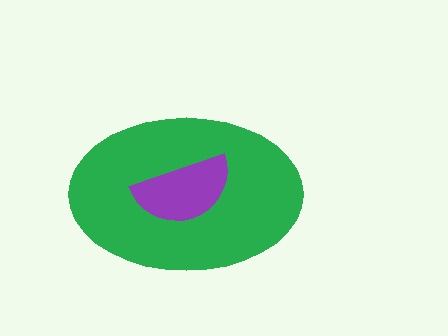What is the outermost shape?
The green ellipse.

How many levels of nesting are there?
2.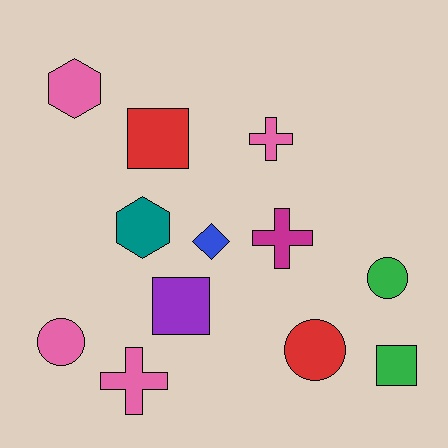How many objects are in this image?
There are 12 objects.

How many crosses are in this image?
There are 3 crosses.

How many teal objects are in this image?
There is 1 teal object.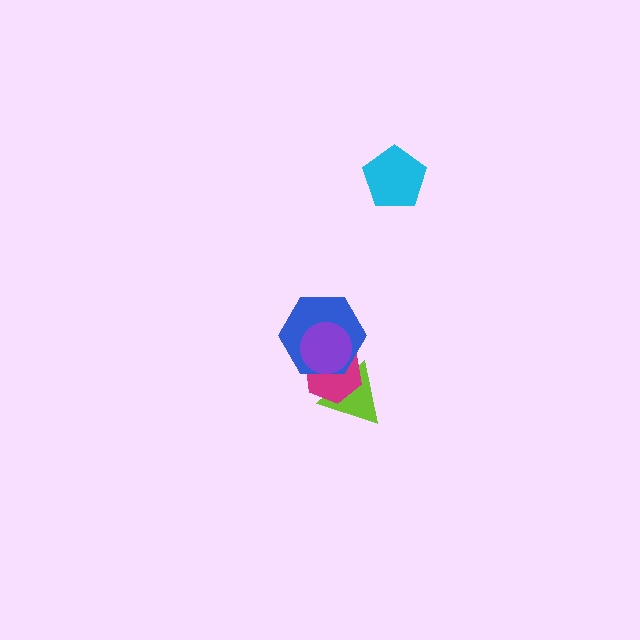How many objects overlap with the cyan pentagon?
0 objects overlap with the cyan pentagon.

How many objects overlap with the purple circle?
3 objects overlap with the purple circle.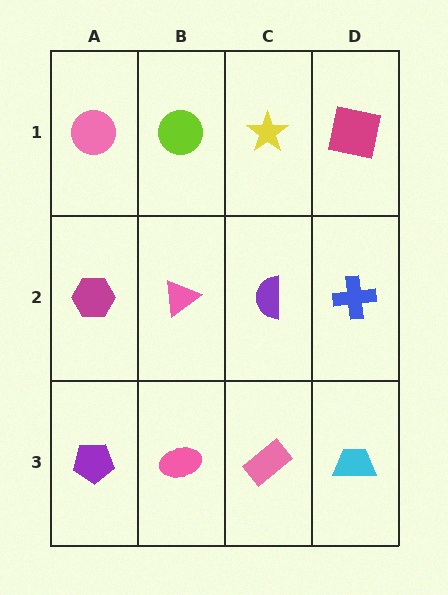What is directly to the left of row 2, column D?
A purple semicircle.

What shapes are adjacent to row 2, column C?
A yellow star (row 1, column C), a pink rectangle (row 3, column C), a pink triangle (row 2, column B), a blue cross (row 2, column D).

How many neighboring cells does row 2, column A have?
3.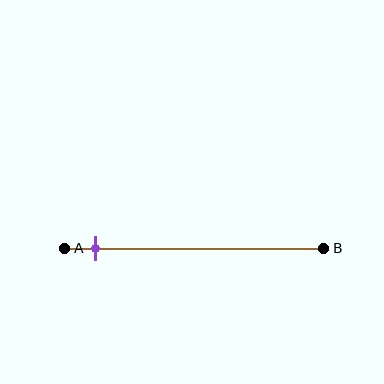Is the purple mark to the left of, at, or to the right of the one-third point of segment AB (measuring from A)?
The purple mark is to the left of the one-third point of segment AB.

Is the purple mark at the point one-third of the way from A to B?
No, the mark is at about 10% from A, not at the 33% one-third point.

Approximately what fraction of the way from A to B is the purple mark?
The purple mark is approximately 10% of the way from A to B.